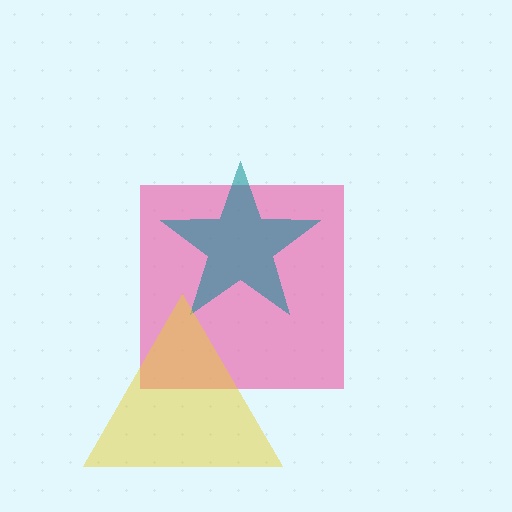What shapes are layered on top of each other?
The layered shapes are: a pink square, a teal star, a yellow triangle.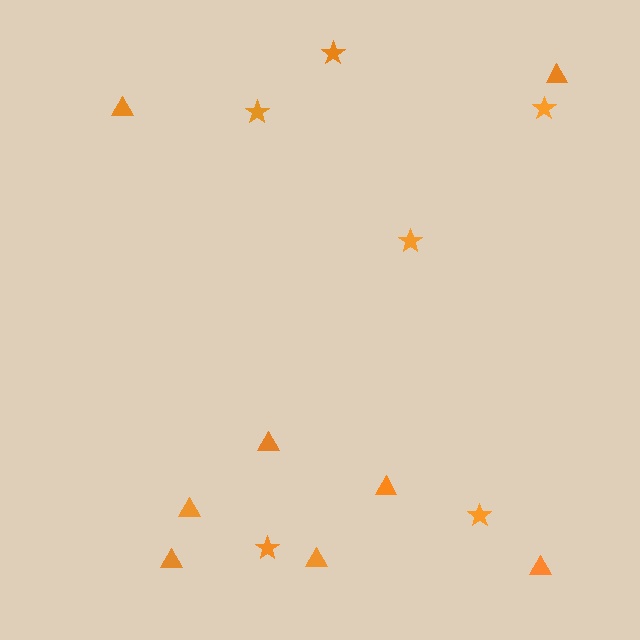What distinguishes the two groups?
There are 2 groups: one group of triangles (8) and one group of stars (6).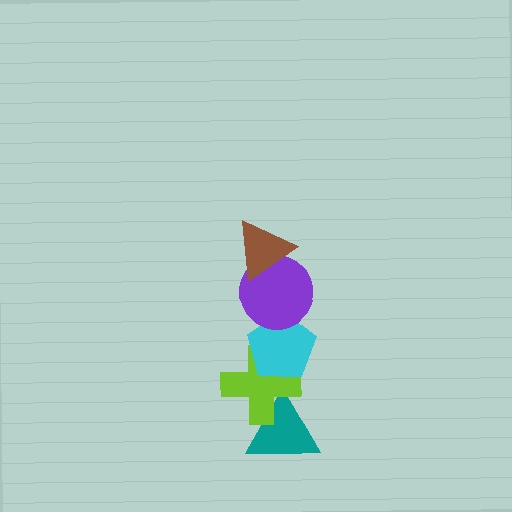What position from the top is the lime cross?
The lime cross is 4th from the top.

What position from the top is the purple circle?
The purple circle is 2nd from the top.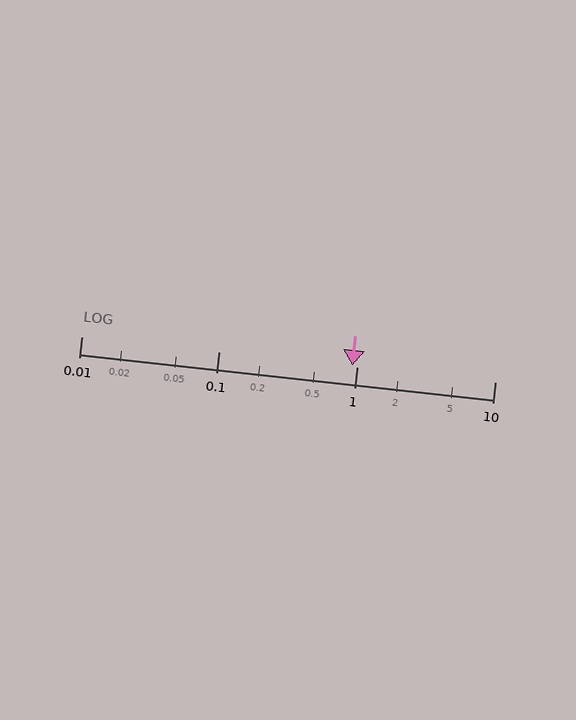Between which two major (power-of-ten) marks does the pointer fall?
The pointer is between 0.1 and 1.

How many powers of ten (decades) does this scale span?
The scale spans 3 decades, from 0.01 to 10.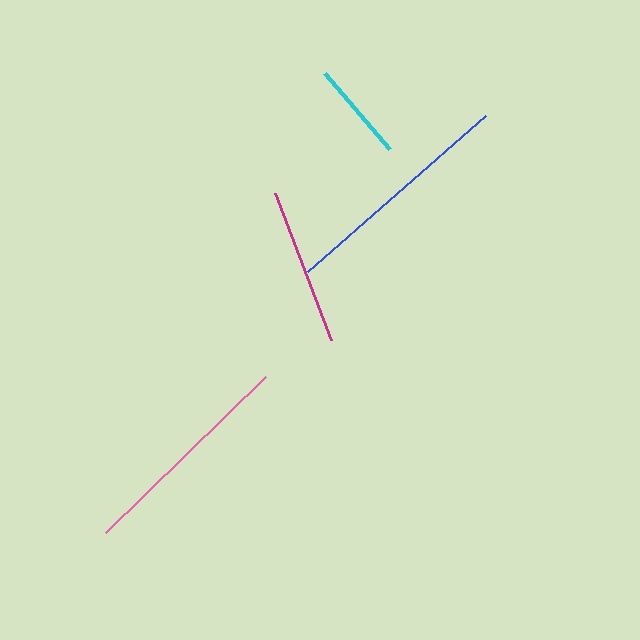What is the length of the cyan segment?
The cyan segment is approximately 100 pixels long.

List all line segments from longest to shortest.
From longest to shortest: blue, pink, magenta, cyan.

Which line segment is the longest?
The blue line is the longest at approximately 237 pixels.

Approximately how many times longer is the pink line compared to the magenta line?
The pink line is approximately 1.4 times the length of the magenta line.